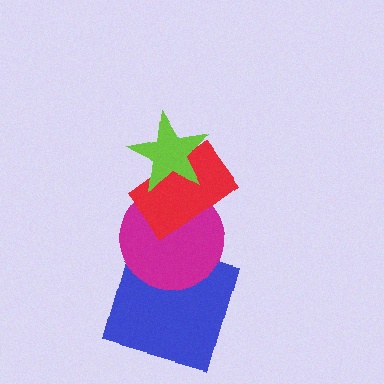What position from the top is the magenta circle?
The magenta circle is 3rd from the top.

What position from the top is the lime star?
The lime star is 1st from the top.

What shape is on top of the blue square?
The magenta circle is on top of the blue square.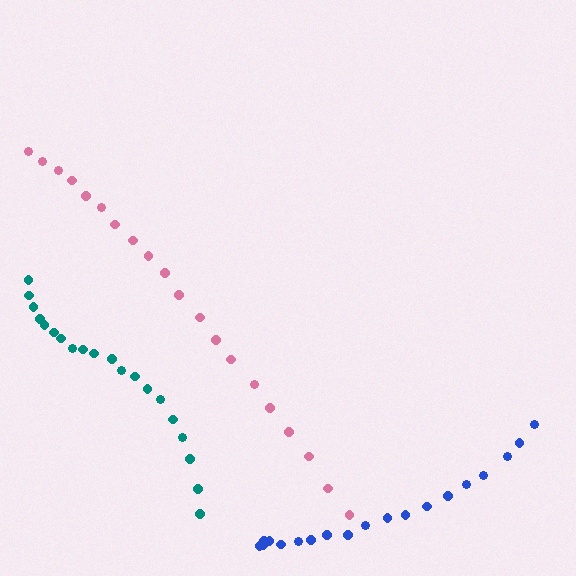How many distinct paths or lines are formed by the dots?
There are 3 distinct paths.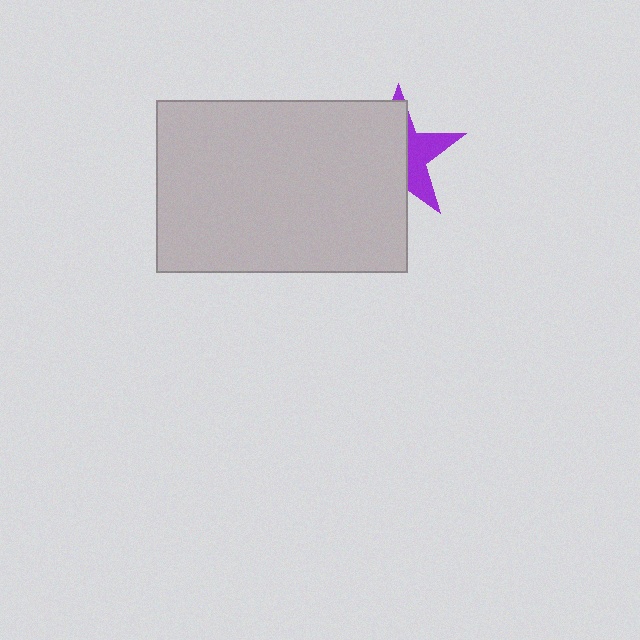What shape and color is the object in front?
The object in front is a light gray rectangle.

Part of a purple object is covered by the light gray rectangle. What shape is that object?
It is a star.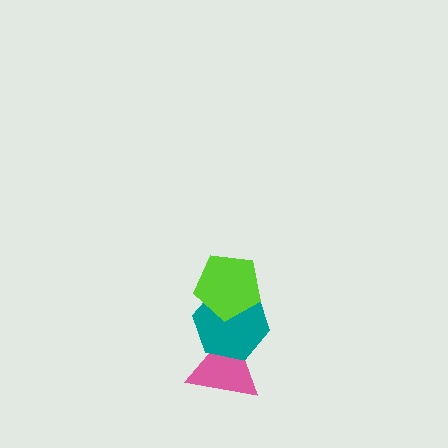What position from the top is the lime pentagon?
The lime pentagon is 1st from the top.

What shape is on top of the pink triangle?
The teal hexagon is on top of the pink triangle.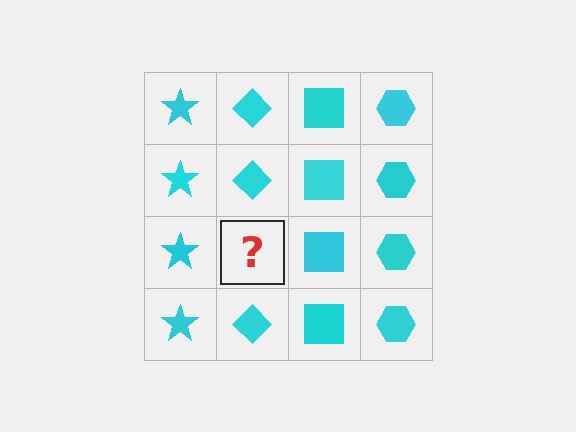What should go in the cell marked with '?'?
The missing cell should contain a cyan diamond.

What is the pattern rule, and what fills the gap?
The rule is that each column has a consistent shape. The gap should be filled with a cyan diamond.